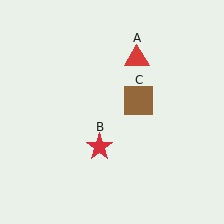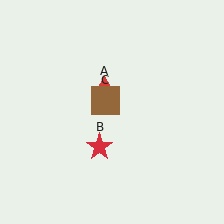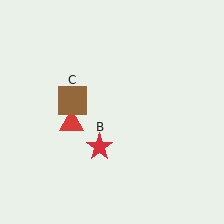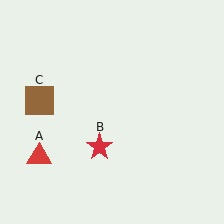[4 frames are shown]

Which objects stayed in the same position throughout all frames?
Red star (object B) remained stationary.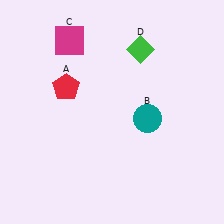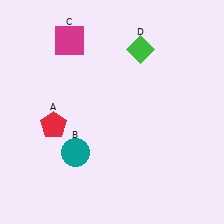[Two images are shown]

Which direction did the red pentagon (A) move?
The red pentagon (A) moved down.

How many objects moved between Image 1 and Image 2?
2 objects moved between the two images.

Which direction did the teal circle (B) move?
The teal circle (B) moved left.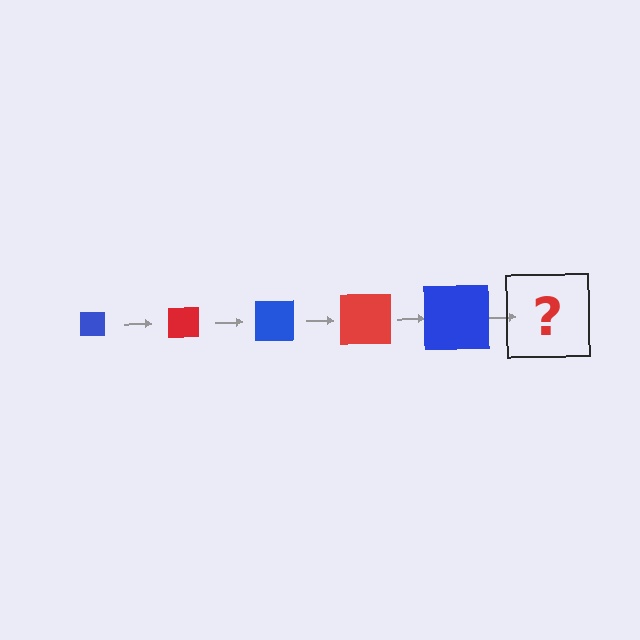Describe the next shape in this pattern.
It should be a red square, larger than the previous one.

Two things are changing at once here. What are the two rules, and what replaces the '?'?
The two rules are that the square grows larger each step and the color cycles through blue and red. The '?' should be a red square, larger than the previous one.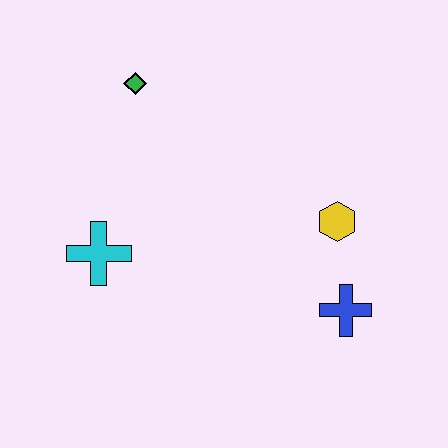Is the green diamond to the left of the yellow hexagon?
Yes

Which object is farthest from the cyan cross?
The blue cross is farthest from the cyan cross.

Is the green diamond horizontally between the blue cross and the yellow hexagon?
No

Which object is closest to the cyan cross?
The green diamond is closest to the cyan cross.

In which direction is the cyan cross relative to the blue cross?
The cyan cross is to the left of the blue cross.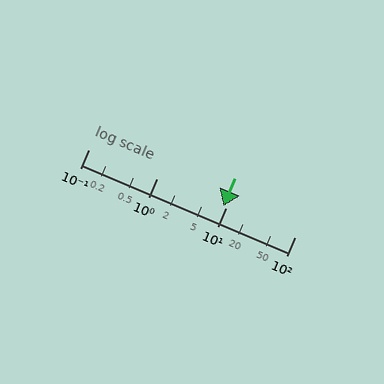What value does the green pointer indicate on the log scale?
The pointer indicates approximately 9.1.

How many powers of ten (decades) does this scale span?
The scale spans 3 decades, from 0.1 to 100.